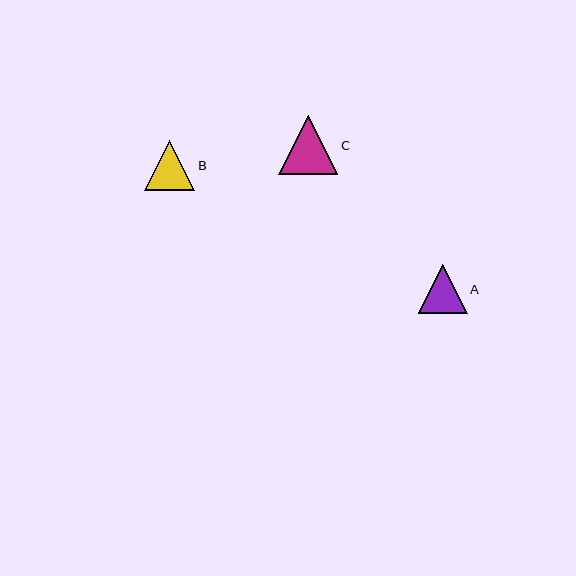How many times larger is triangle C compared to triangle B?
Triangle C is approximately 1.2 times the size of triangle B.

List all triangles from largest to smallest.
From largest to smallest: C, B, A.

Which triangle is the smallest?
Triangle A is the smallest with a size of approximately 48 pixels.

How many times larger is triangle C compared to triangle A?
Triangle C is approximately 1.2 times the size of triangle A.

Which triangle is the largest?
Triangle C is the largest with a size of approximately 59 pixels.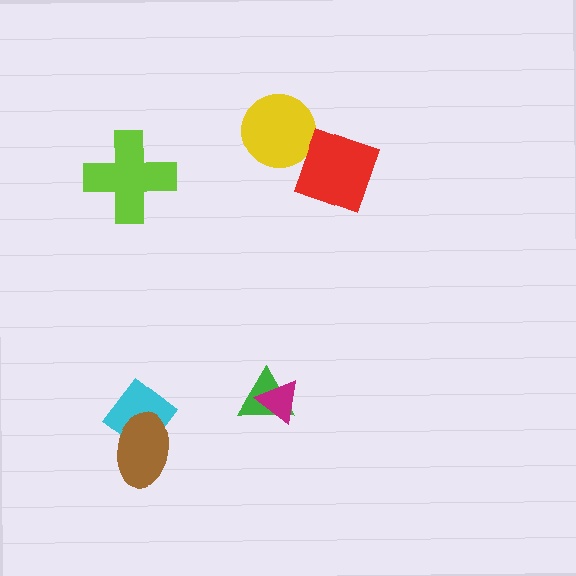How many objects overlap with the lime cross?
0 objects overlap with the lime cross.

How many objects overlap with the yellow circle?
1 object overlaps with the yellow circle.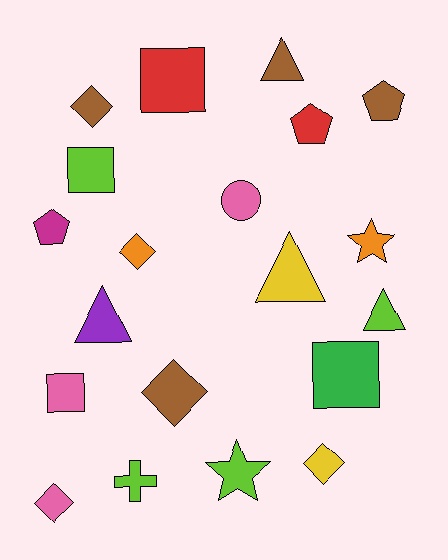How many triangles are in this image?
There are 4 triangles.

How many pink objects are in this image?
There are 3 pink objects.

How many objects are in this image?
There are 20 objects.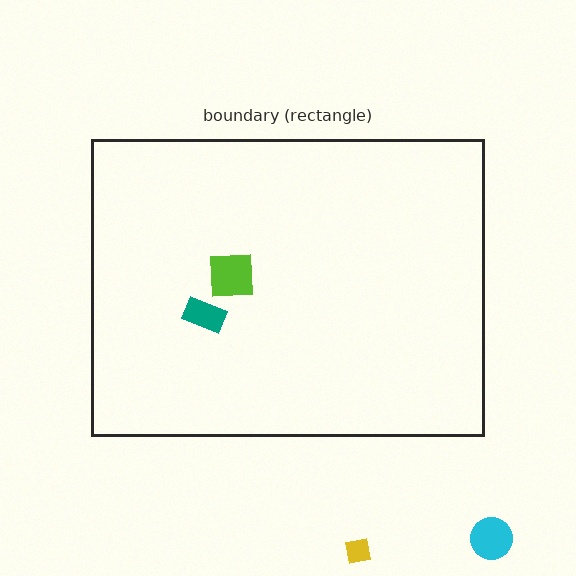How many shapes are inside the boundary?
2 inside, 2 outside.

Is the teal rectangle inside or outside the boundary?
Inside.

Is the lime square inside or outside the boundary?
Inside.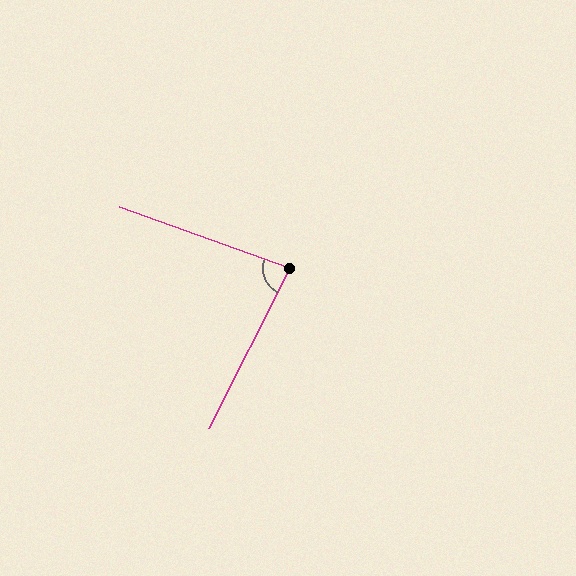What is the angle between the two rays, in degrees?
Approximately 83 degrees.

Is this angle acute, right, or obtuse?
It is acute.